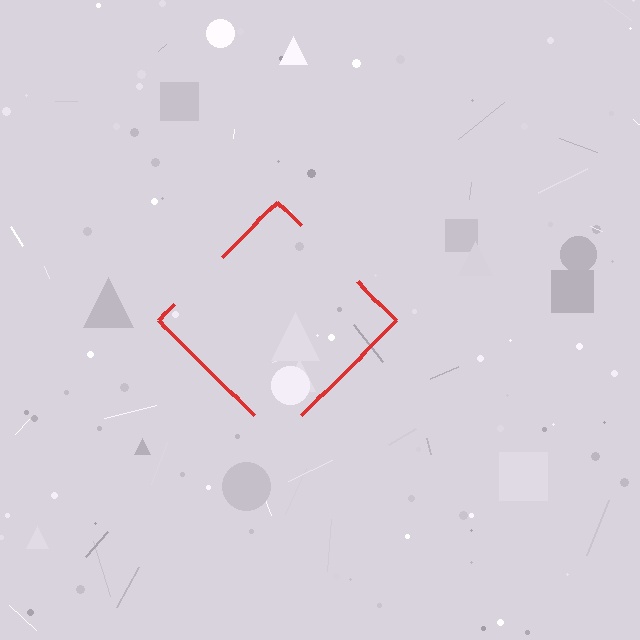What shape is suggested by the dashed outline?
The dashed outline suggests a diamond.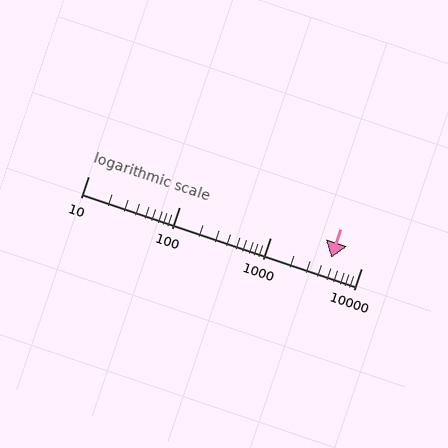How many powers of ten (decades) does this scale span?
The scale spans 3 decades, from 10 to 10000.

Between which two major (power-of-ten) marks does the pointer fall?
The pointer is between 1000 and 10000.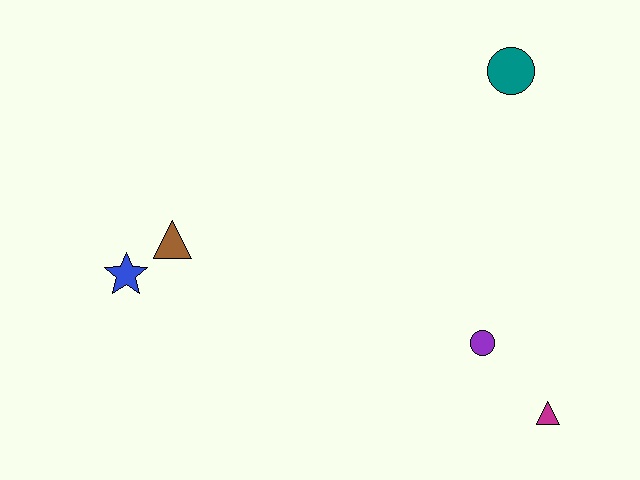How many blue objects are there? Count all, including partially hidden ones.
There is 1 blue object.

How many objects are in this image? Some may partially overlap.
There are 5 objects.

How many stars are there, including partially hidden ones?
There is 1 star.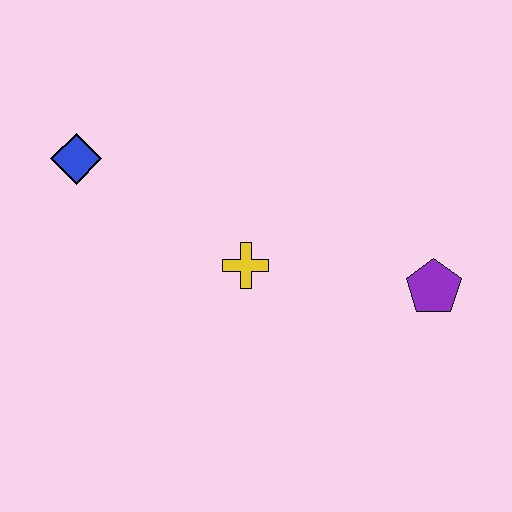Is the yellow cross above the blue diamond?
No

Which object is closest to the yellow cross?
The purple pentagon is closest to the yellow cross.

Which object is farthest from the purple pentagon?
The blue diamond is farthest from the purple pentagon.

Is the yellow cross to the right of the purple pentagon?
No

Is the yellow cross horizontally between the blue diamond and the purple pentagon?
Yes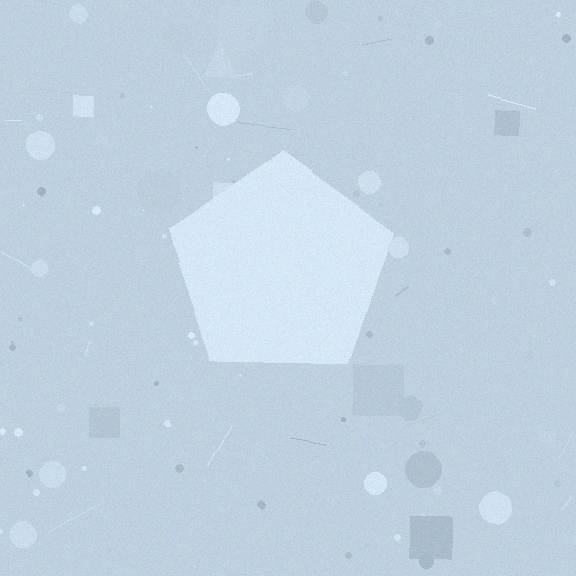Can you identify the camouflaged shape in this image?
The camouflaged shape is a pentagon.